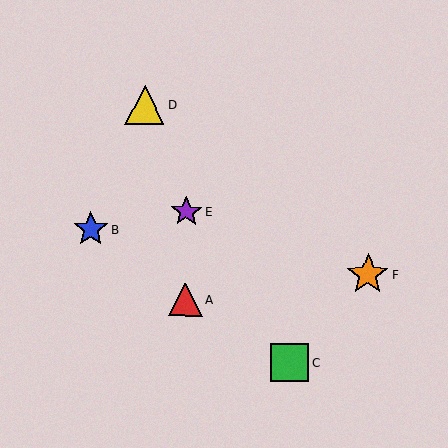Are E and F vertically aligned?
No, E is at x≈187 and F is at x≈368.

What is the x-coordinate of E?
Object E is at x≈187.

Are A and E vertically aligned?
Yes, both are at x≈186.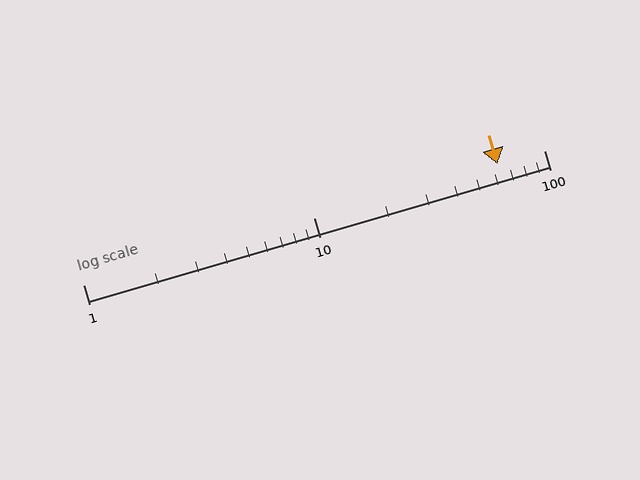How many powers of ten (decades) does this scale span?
The scale spans 2 decades, from 1 to 100.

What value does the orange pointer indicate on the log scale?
The pointer indicates approximately 63.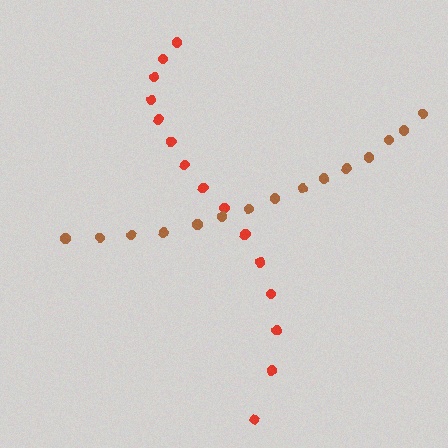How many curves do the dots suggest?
There are 2 distinct paths.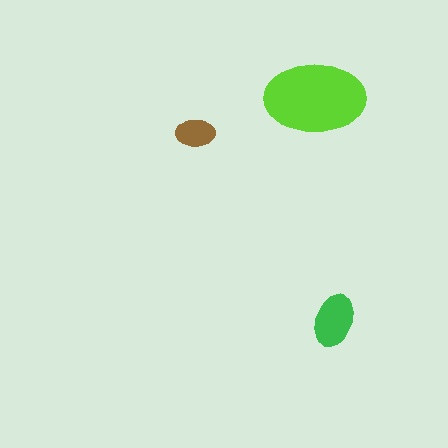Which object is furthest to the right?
The green ellipse is rightmost.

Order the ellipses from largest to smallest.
the lime one, the green one, the brown one.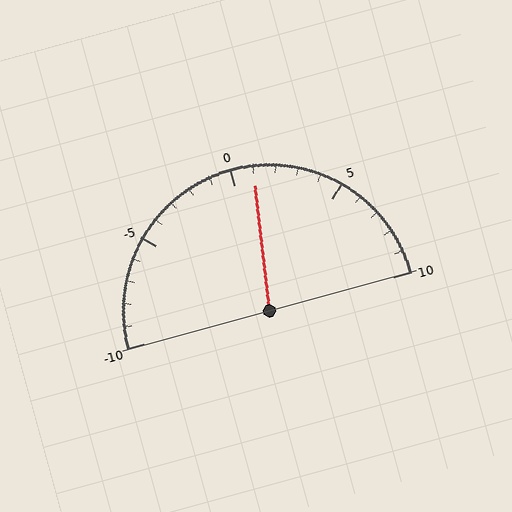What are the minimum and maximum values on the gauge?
The gauge ranges from -10 to 10.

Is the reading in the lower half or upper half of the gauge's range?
The reading is in the upper half of the range (-10 to 10).